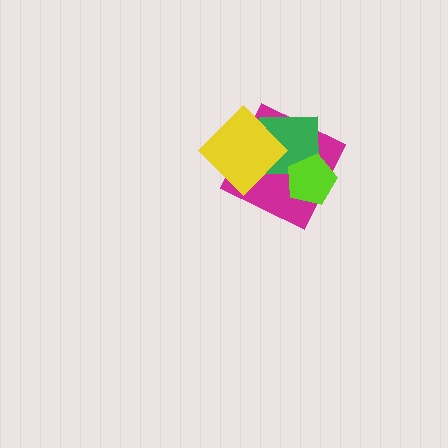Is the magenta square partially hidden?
Yes, it is partially covered by another shape.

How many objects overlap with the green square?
3 objects overlap with the green square.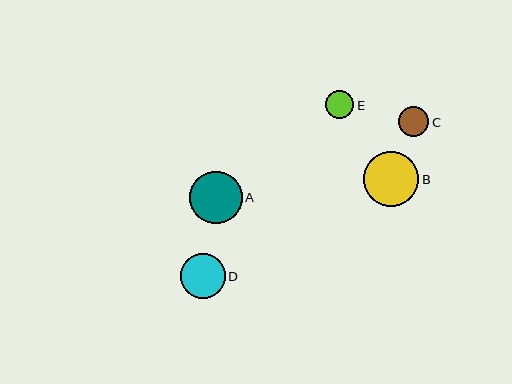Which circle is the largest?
Circle B is the largest with a size of approximately 55 pixels.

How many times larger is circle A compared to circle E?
Circle A is approximately 1.8 times the size of circle E.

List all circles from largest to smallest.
From largest to smallest: B, A, D, C, E.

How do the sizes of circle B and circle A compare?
Circle B and circle A are approximately the same size.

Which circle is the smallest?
Circle E is the smallest with a size of approximately 28 pixels.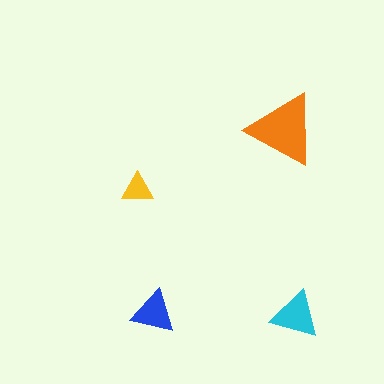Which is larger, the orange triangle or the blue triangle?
The orange one.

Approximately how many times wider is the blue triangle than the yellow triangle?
About 1.5 times wider.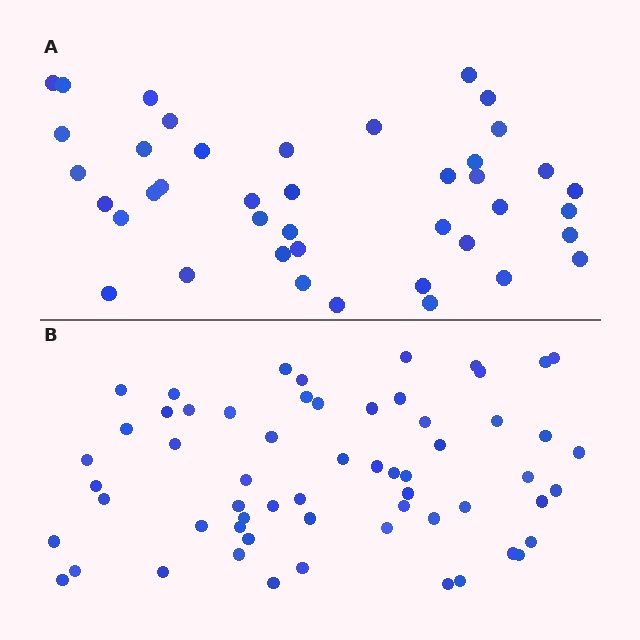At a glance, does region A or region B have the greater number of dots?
Region B (the bottom region) has more dots.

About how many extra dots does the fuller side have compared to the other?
Region B has approximately 20 more dots than region A.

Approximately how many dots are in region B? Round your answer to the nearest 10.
About 60 dots.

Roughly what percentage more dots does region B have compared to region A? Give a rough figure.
About 45% more.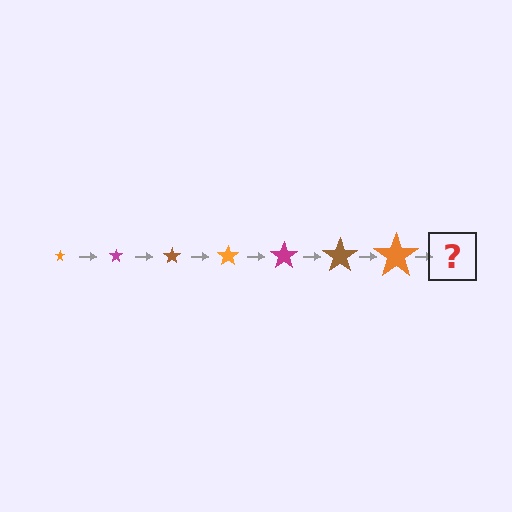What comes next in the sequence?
The next element should be a magenta star, larger than the previous one.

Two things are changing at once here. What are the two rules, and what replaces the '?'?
The two rules are that the star grows larger each step and the color cycles through orange, magenta, and brown. The '?' should be a magenta star, larger than the previous one.